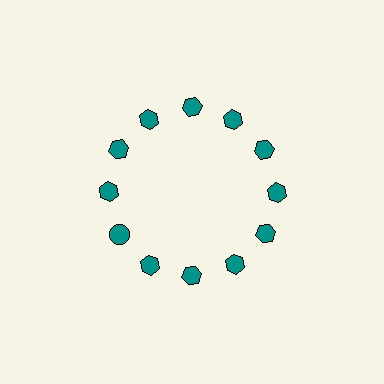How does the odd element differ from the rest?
It has a different shape: circle instead of hexagon.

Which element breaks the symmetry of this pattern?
The teal circle at roughly the 8 o'clock position breaks the symmetry. All other shapes are teal hexagons.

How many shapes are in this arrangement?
There are 12 shapes arranged in a ring pattern.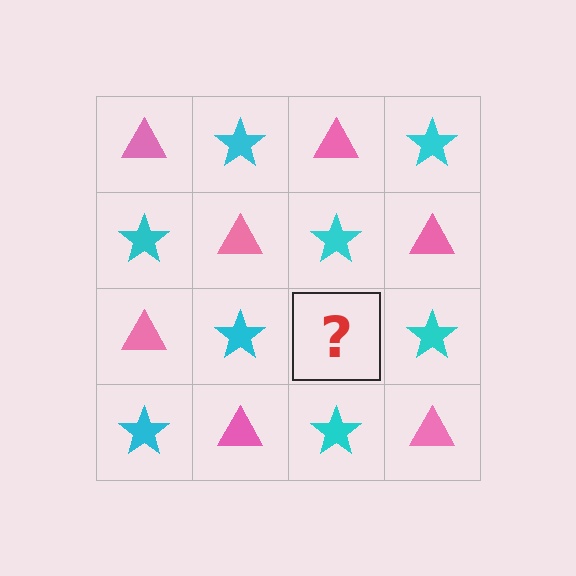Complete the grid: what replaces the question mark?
The question mark should be replaced with a pink triangle.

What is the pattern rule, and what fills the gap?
The rule is that it alternates pink triangle and cyan star in a checkerboard pattern. The gap should be filled with a pink triangle.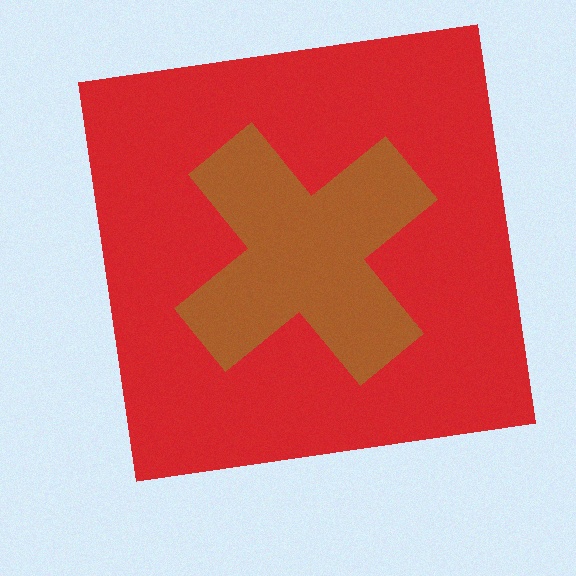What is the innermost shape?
The brown cross.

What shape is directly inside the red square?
The brown cross.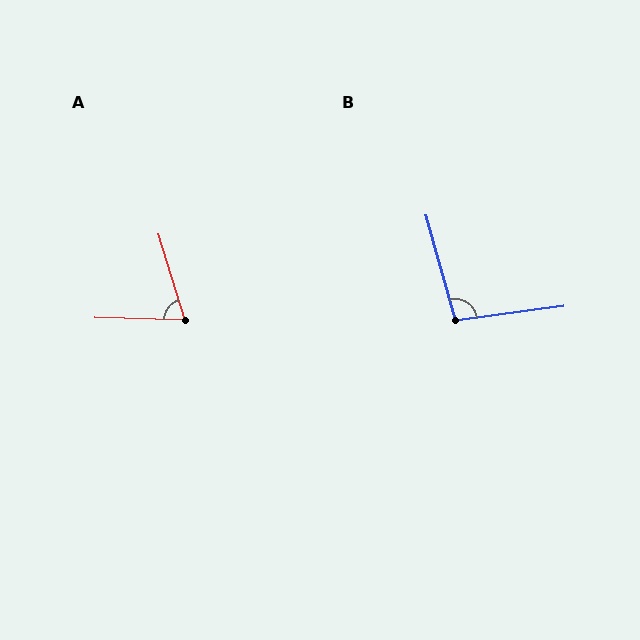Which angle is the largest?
B, at approximately 98 degrees.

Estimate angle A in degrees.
Approximately 72 degrees.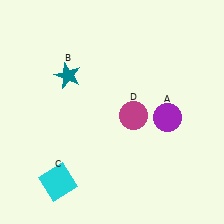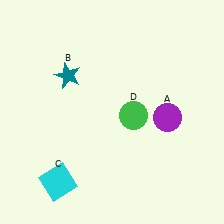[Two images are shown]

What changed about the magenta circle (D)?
In Image 1, D is magenta. In Image 2, it changed to green.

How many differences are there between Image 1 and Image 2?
There is 1 difference between the two images.